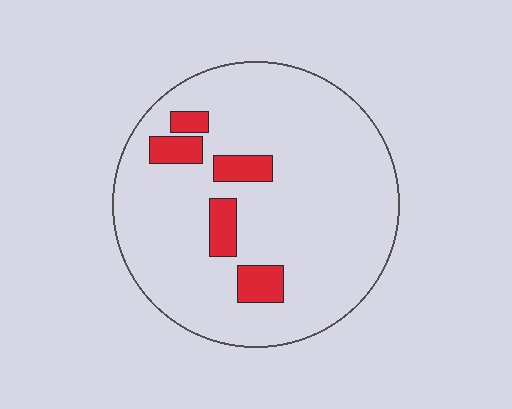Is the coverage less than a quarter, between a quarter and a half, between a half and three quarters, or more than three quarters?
Less than a quarter.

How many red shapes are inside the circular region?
5.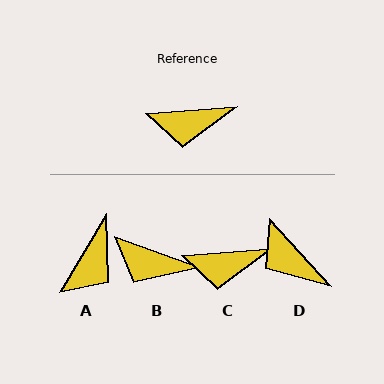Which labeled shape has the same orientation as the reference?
C.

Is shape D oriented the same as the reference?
No, it is off by about 52 degrees.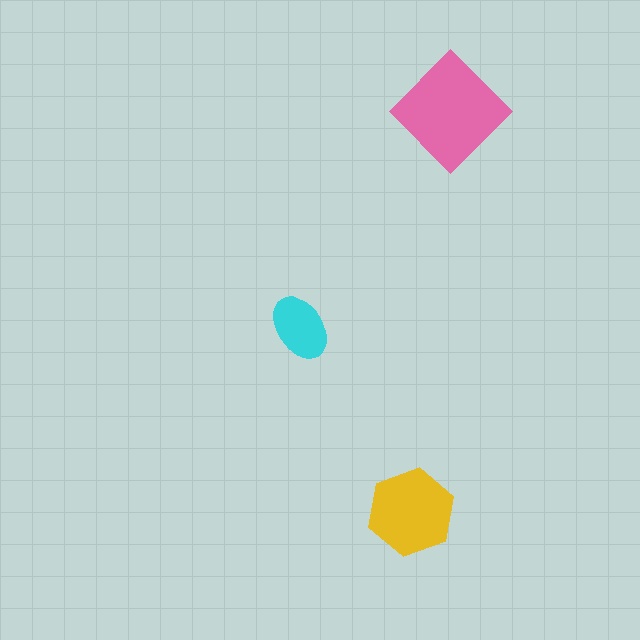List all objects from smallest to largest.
The cyan ellipse, the yellow hexagon, the pink diamond.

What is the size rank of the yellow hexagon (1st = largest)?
2nd.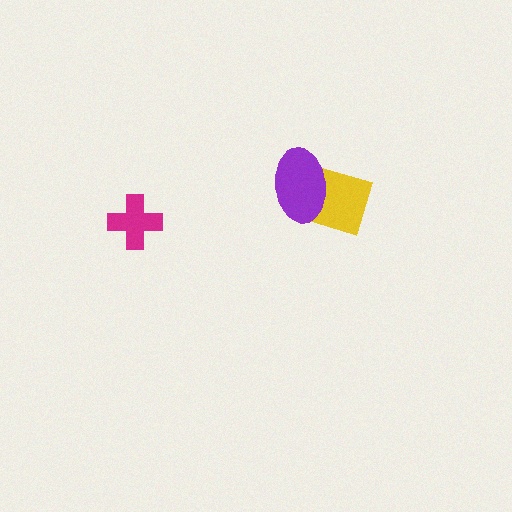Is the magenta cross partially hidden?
No, no other shape covers it.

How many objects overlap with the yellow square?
1 object overlaps with the yellow square.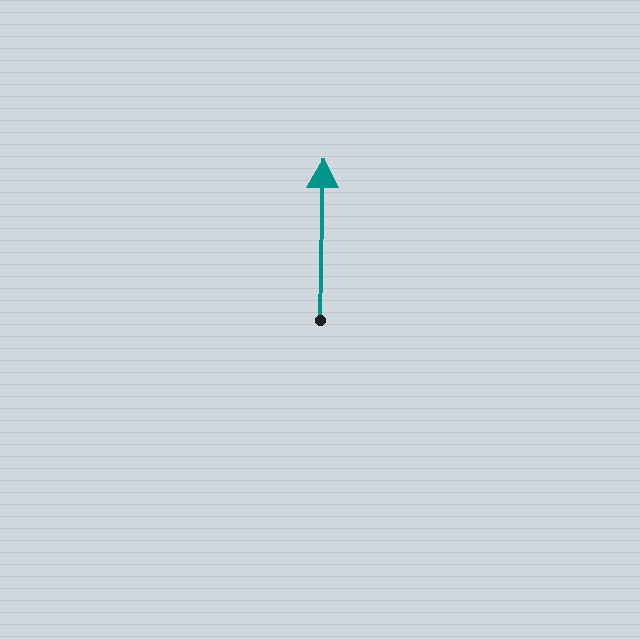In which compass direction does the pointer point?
North.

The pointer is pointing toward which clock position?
Roughly 12 o'clock.